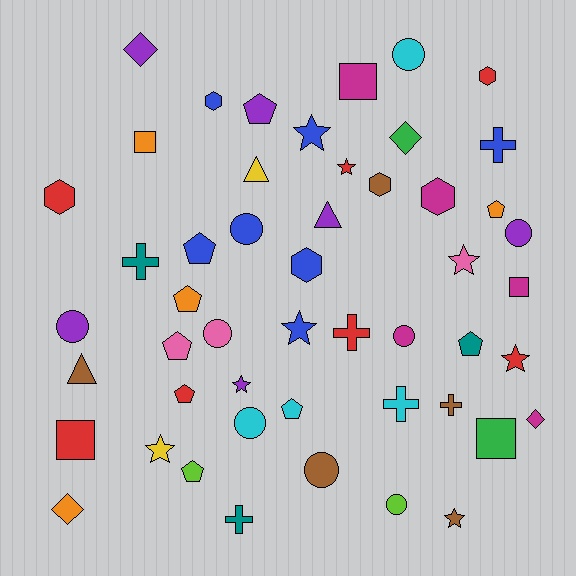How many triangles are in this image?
There are 3 triangles.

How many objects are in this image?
There are 50 objects.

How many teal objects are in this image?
There are 3 teal objects.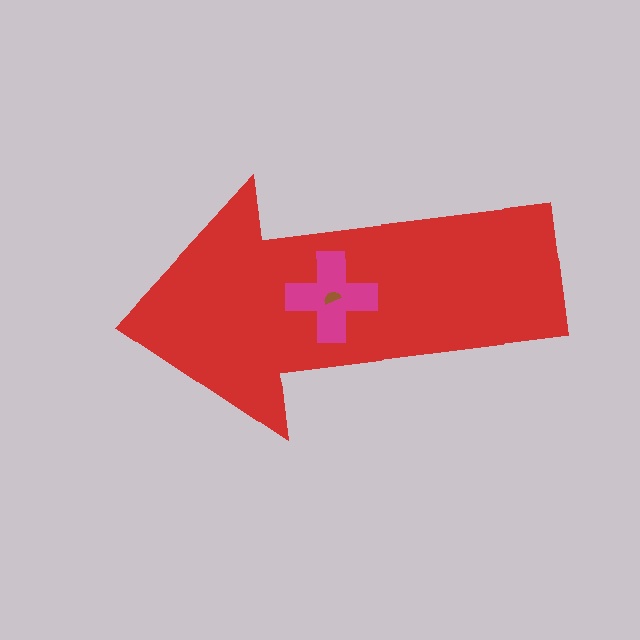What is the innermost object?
The brown semicircle.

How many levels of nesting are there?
3.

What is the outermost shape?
The red arrow.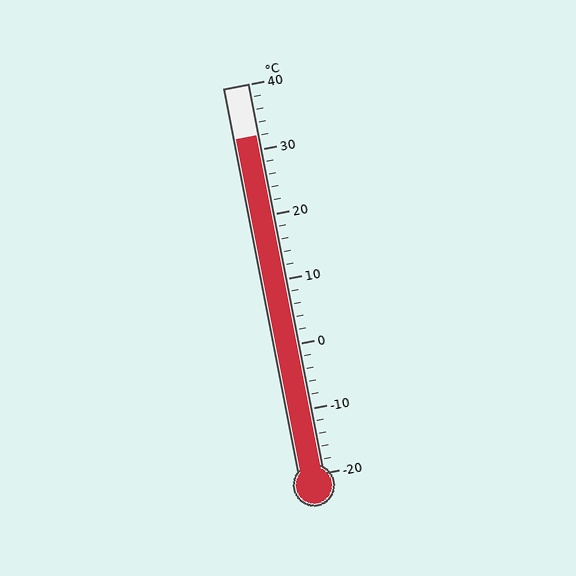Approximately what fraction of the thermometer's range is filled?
The thermometer is filled to approximately 85% of its range.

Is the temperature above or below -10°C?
The temperature is above -10°C.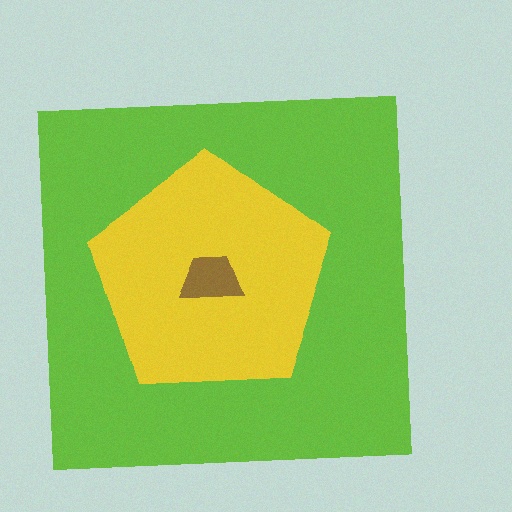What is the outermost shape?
The lime square.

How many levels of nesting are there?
3.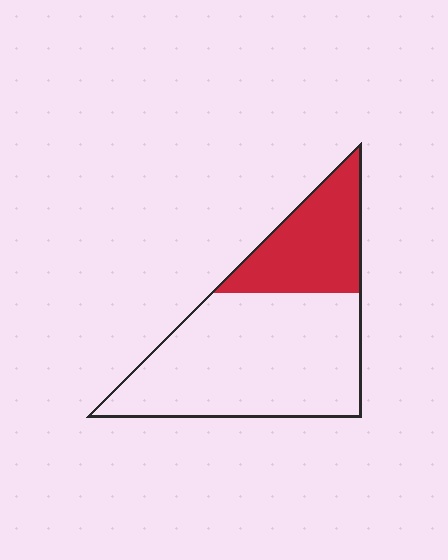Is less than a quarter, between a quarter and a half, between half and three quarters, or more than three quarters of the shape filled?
Between a quarter and a half.